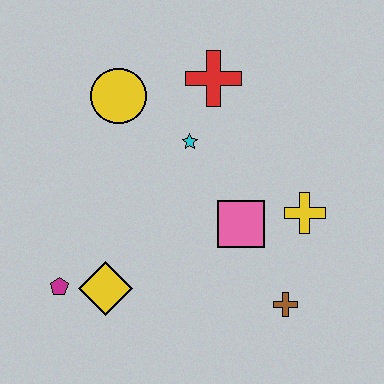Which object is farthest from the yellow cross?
The magenta pentagon is farthest from the yellow cross.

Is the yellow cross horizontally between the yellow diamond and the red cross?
No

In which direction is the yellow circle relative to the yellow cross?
The yellow circle is to the left of the yellow cross.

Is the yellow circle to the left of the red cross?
Yes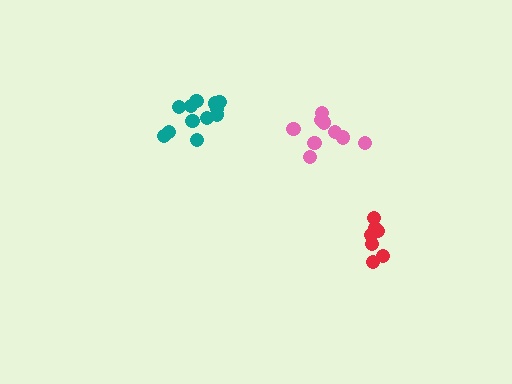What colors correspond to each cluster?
The clusters are colored: red, teal, pink.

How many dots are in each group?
Group 1: 7 dots, Group 2: 12 dots, Group 3: 9 dots (28 total).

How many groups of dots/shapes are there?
There are 3 groups.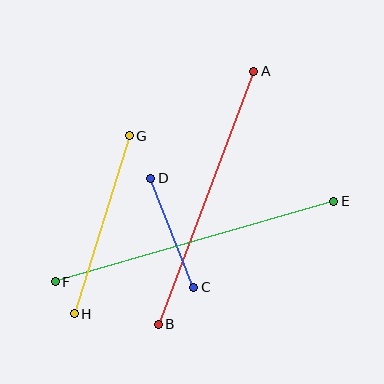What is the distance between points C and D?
The distance is approximately 117 pixels.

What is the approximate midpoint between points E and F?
The midpoint is at approximately (194, 241) pixels.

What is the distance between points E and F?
The distance is approximately 290 pixels.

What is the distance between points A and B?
The distance is approximately 270 pixels.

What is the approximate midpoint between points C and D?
The midpoint is at approximately (172, 233) pixels.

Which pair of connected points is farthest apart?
Points E and F are farthest apart.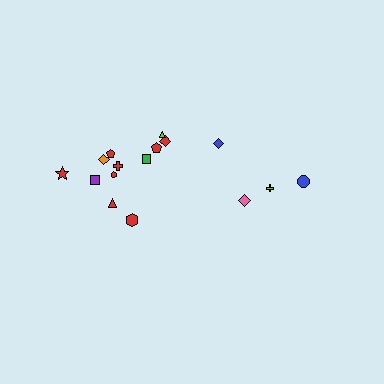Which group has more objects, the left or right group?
The left group.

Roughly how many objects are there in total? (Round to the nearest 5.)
Roughly 15 objects in total.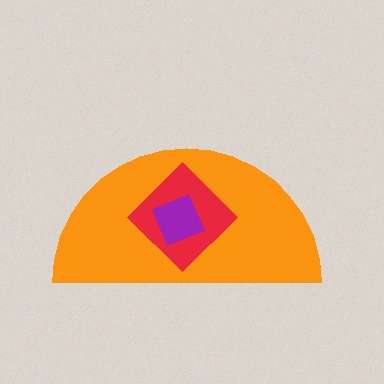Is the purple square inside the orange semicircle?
Yes.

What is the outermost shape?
The orange semicircle.